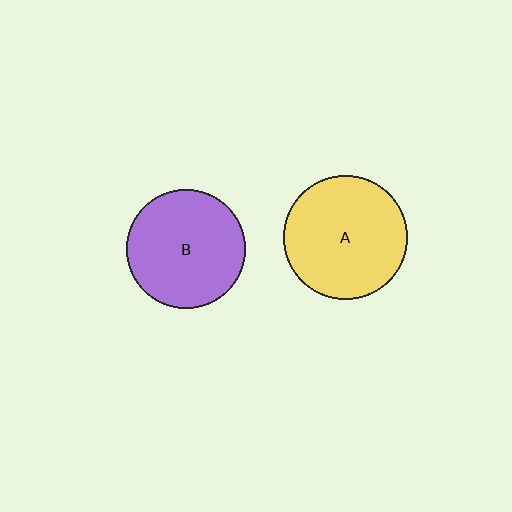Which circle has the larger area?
Circle A (yellow).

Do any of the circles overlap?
No, none of the circles overlap.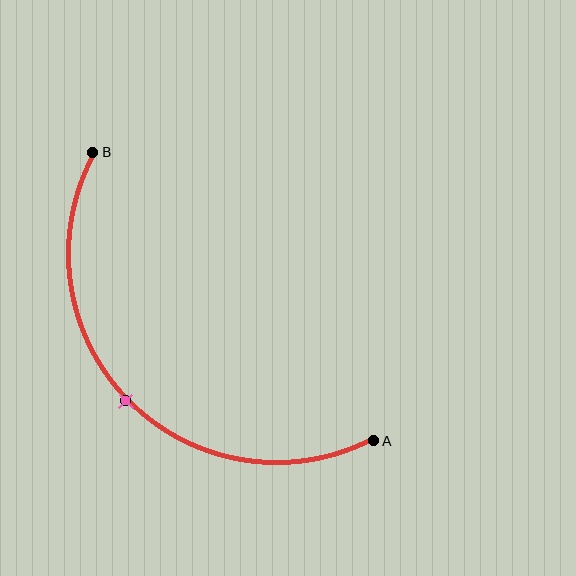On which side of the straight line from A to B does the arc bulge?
The arc bulges below and to the left of the straight line connecting A and B.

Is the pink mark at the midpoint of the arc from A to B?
Yes. The pink mark lies on the arc at equal arc-length from both A and B — it is the arc midpoint.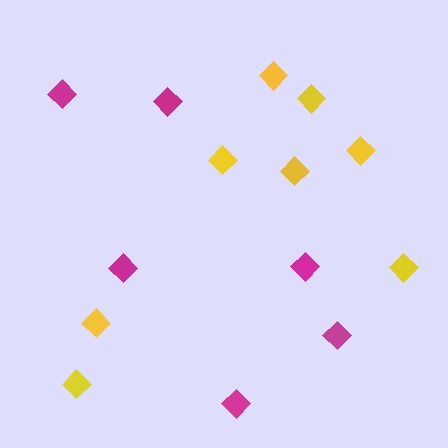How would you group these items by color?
There are 2 groups: one group of yellow diamonds (8) and one group of magenta diamonds (6).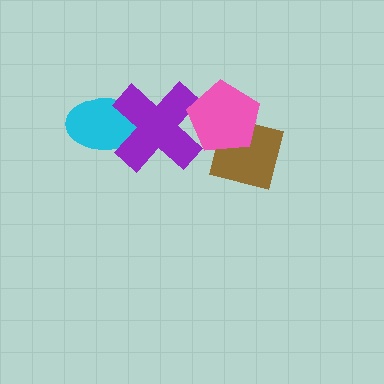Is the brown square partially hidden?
Yes, it is partially covered by another shape.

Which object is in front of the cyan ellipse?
The purple cross is in front of the cyan ellipse.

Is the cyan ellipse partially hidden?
Yes, it is partially covered by another shape.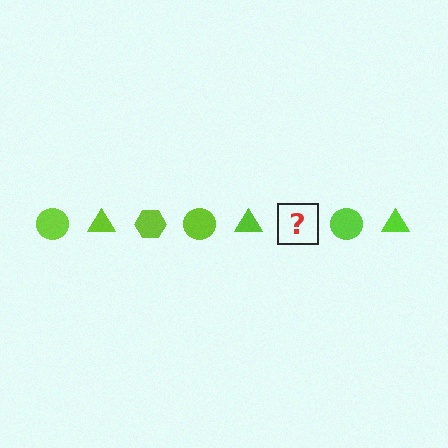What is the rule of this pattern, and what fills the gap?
The rule is that the pattern cycles through circle, triangle, hexagon shapes in lime. The gap should be filled with a lime hexagon.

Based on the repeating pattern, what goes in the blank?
The blank should be a lime hexagon.